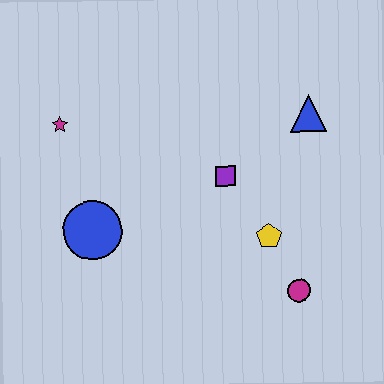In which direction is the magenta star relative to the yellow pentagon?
The magenta star is to the left of the yellow pentagon.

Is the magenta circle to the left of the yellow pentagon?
No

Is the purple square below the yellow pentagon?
No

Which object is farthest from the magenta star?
The magenta circle is farthest from the magenta star.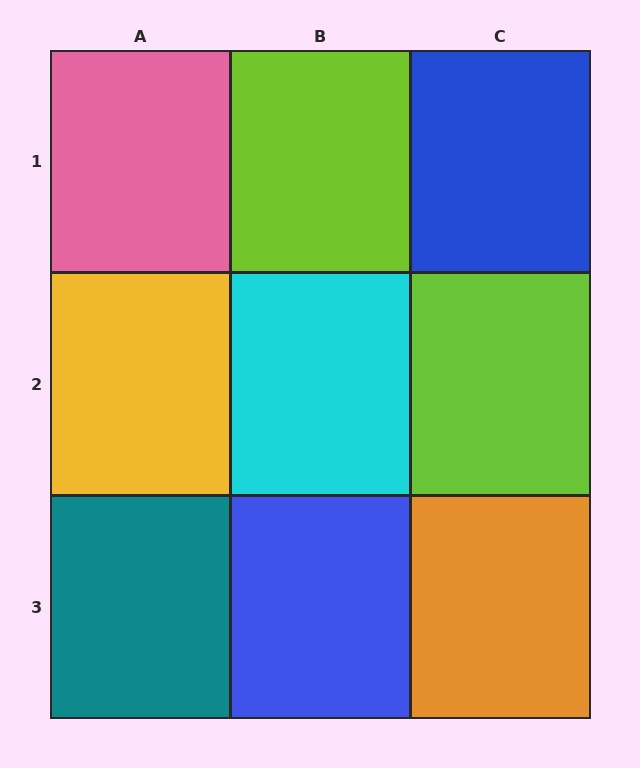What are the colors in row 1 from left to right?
Pink, lime, blue.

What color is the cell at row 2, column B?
Cyan.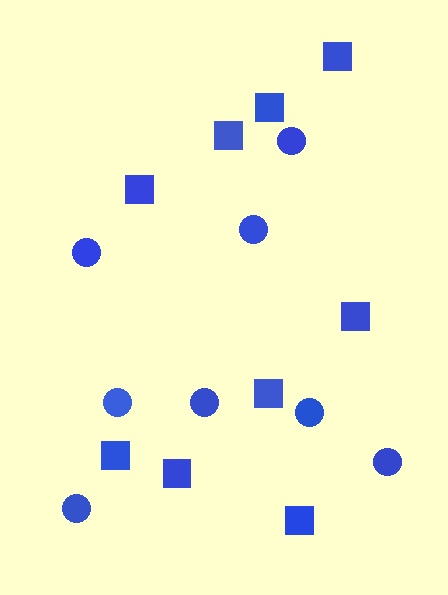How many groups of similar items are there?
There are 2 groups: one group of circles (8) and one group of squares (9).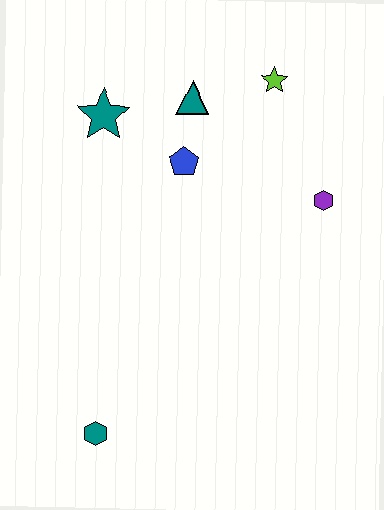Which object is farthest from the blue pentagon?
The teal hexagon is farthest from the blue pentagon.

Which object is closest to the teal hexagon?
The blue pentagon is closest to the teal hexagon.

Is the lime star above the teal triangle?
Yes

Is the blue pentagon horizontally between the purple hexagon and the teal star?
Yes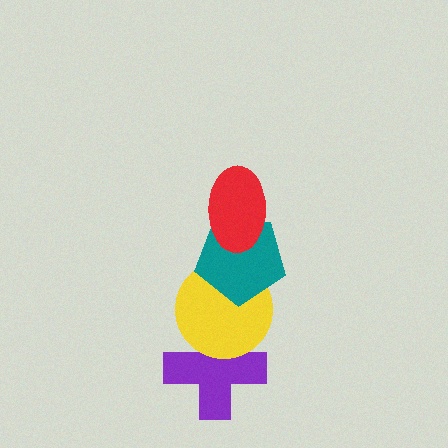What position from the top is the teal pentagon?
The teal pentagon is 2nd from the top.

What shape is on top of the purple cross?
The yellow circle is on top of the purple cross.